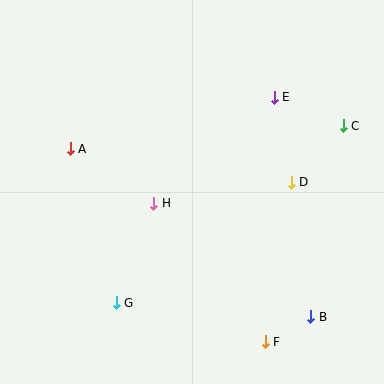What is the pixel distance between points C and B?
The distance between C and B is 194 pixels.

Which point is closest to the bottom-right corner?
Point B is closest to the bottom-right corner.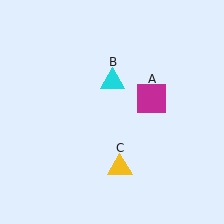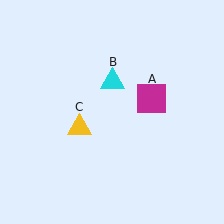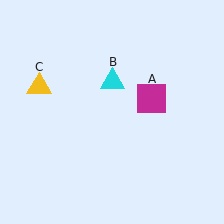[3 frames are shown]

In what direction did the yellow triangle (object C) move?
The yellow triangle (object C) moved up and to the left.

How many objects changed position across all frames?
1 object changed position: yellow triangle (object C).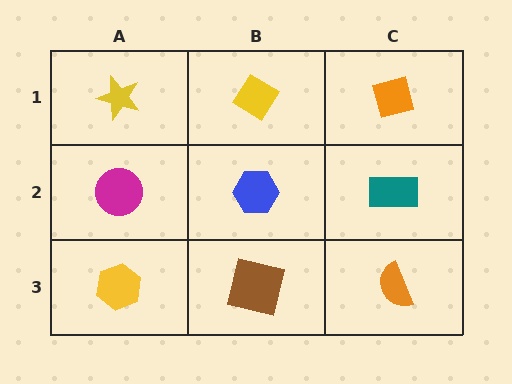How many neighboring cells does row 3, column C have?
2.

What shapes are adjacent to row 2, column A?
A yellow star (row 1, column A), a yellow hexagon (row 3, column A), a blue hexagon (row 2, column B).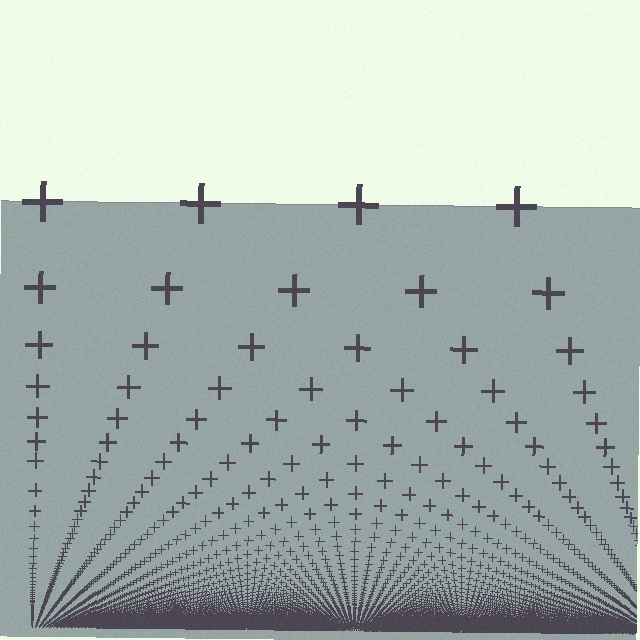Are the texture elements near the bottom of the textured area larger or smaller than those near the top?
Smaller. The gradient is inverted — elements near the bottom are smaller and denser.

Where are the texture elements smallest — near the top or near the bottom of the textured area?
Near the bottom.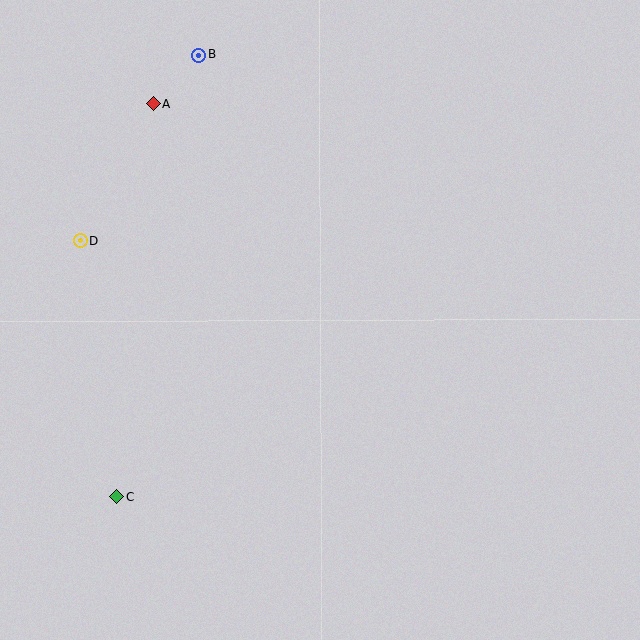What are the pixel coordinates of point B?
Point B is at (199, 55).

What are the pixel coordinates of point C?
Point C is at (116, 497).